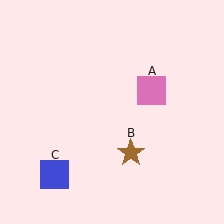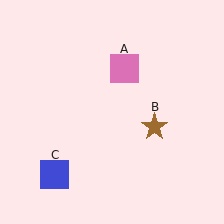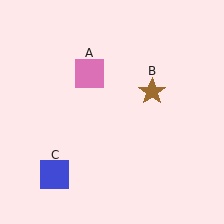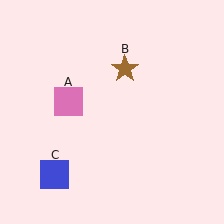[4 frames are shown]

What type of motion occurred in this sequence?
The pink square (object A), brown star (object B) rotated counterclockwise around the center of the scene.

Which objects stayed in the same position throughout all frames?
Blue square (object C) remained stationary.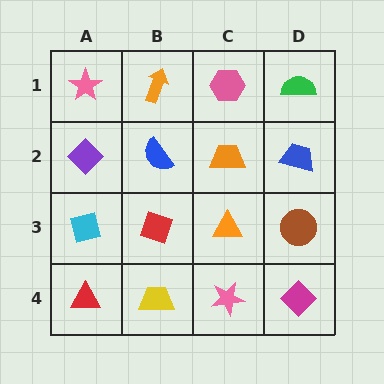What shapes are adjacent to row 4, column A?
A cyan square (row 3, column A), a yellow trapezoid (row 4, column B).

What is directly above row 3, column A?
A purple diamond.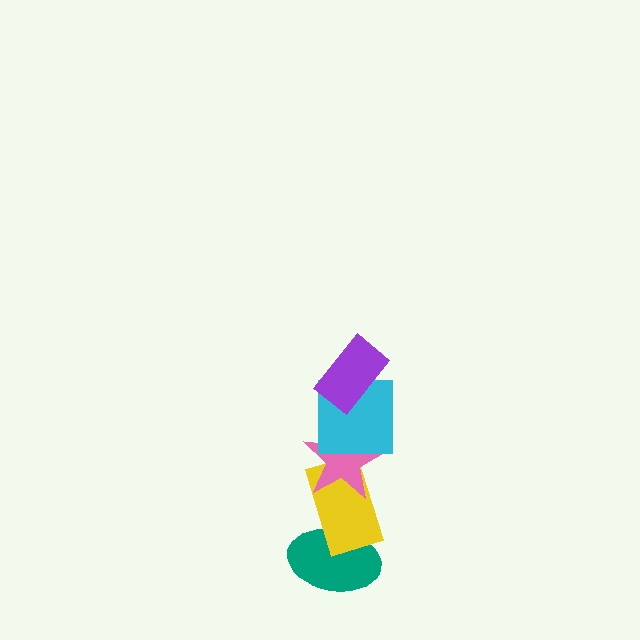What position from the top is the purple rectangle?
The purple rectangle is 1st from the top.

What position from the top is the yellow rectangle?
The yellow rectangle is 4th from the top.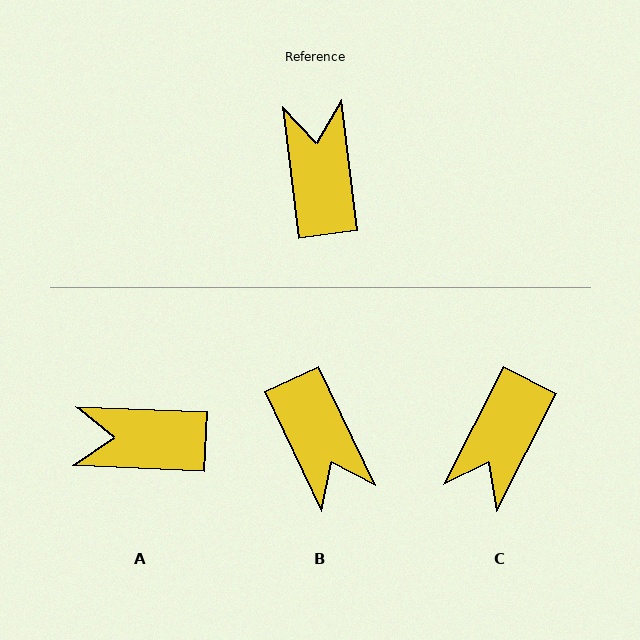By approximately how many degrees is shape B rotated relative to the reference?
Approximately 162 degrees clockwise.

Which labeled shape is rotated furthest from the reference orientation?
B, about 162 degrees away.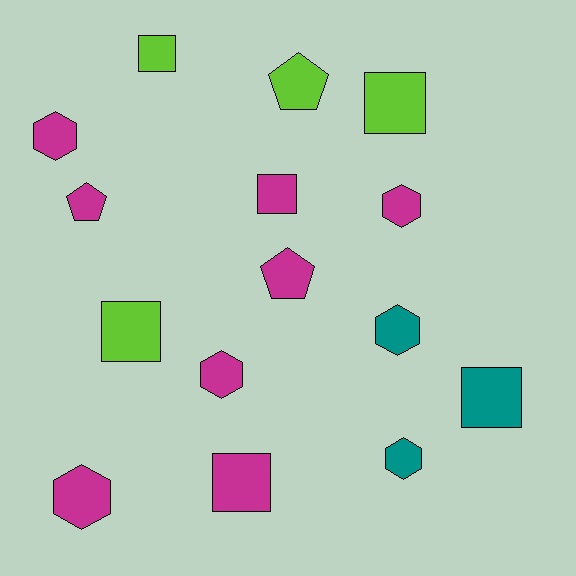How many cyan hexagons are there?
There are no cyan hexagons.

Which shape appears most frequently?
Square, with 6 objects.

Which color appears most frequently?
Magenta, with 8 objects.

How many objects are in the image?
There are 15 objects.